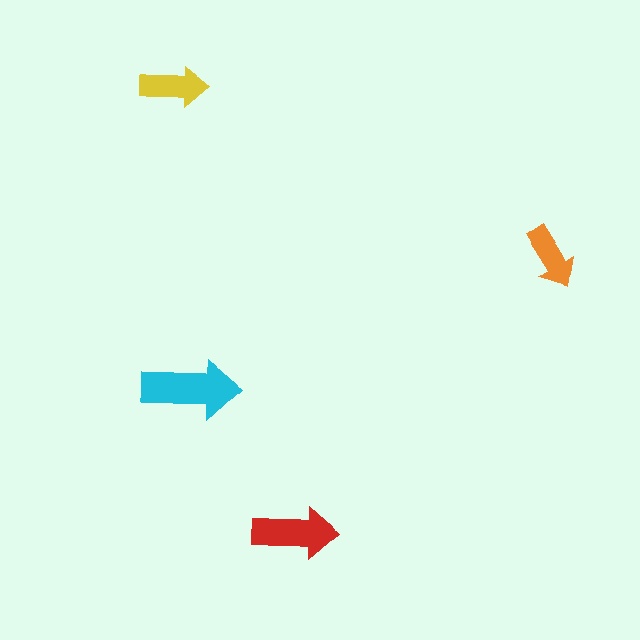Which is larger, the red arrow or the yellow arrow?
The red one.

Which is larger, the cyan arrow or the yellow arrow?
The cyan one.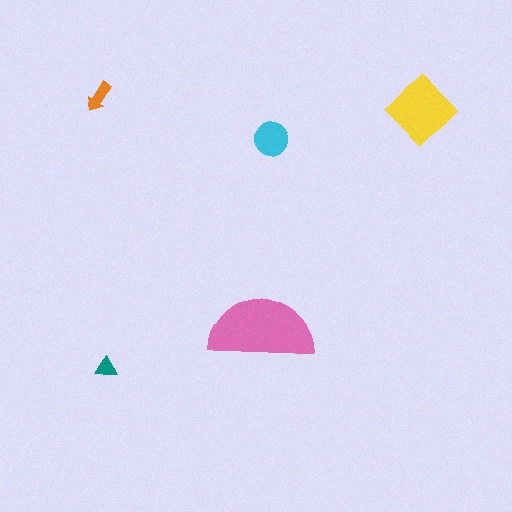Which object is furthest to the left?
The orange arrow is leftmost.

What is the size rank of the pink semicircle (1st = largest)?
1st.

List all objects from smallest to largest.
The teal triangle, the orange arrow, the cyan circle, the yellow diamond, the pink semicircle.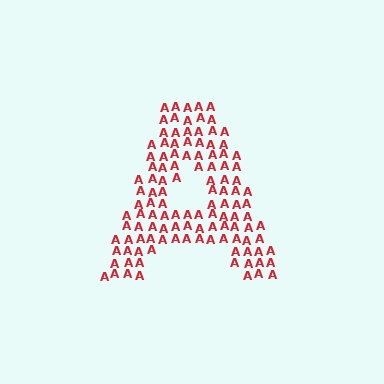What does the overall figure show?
The overall figure shows the letter A.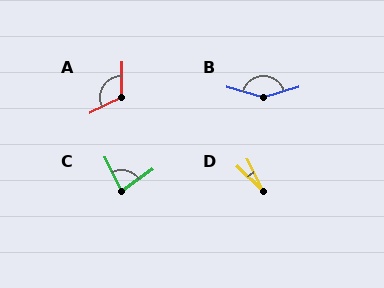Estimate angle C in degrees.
Approximately 80 degrees.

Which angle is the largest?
B, at approximately 147 degrees.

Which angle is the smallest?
D, at approximately 19 degrees.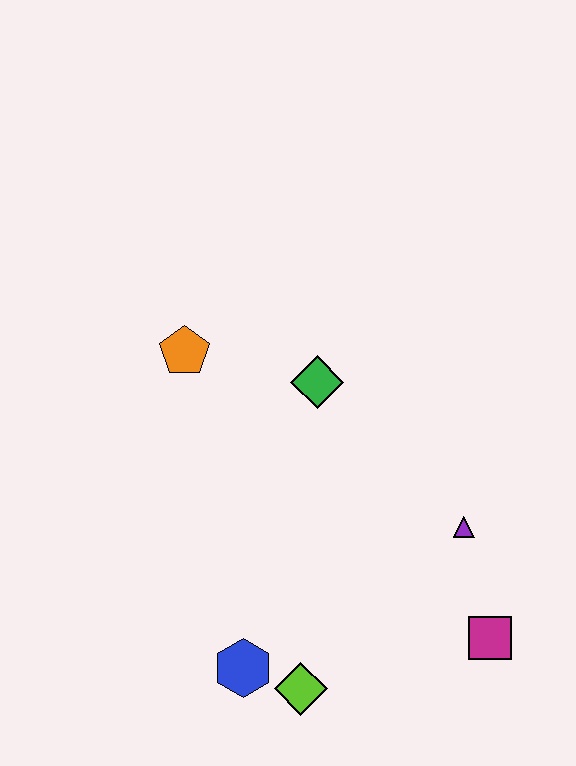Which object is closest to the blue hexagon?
The lime diamond is closest to the blue hexagon.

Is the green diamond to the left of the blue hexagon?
No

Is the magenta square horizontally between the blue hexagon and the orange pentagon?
No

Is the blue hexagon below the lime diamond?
No